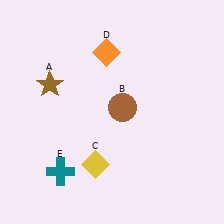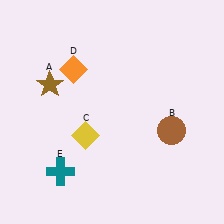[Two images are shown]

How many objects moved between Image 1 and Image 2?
3 objects moved between the two images.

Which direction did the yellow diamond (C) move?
The yellow diamond (C) moved up.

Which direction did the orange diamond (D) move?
The orange diamond (D) moved left.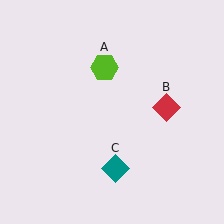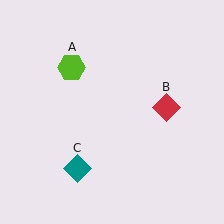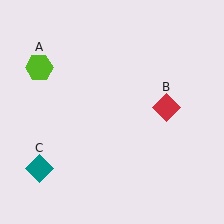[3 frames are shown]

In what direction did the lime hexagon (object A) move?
The lime hexagon (object A) moved left.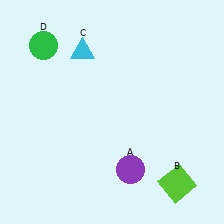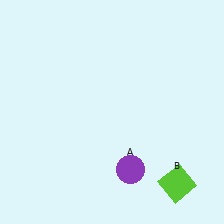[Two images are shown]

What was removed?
The cyan triangle (C), the green circle (D) were removed in Image 2.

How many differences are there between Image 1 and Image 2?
There are 2 differences between the two images.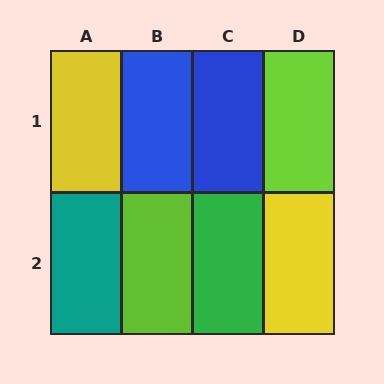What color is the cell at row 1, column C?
Blue.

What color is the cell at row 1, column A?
Yellow.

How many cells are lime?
2 cells are lime.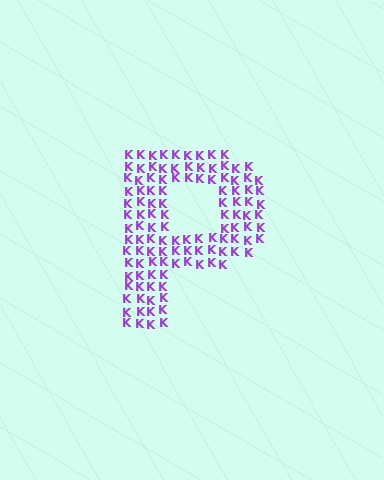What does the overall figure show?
The overall figure shows the letter P.